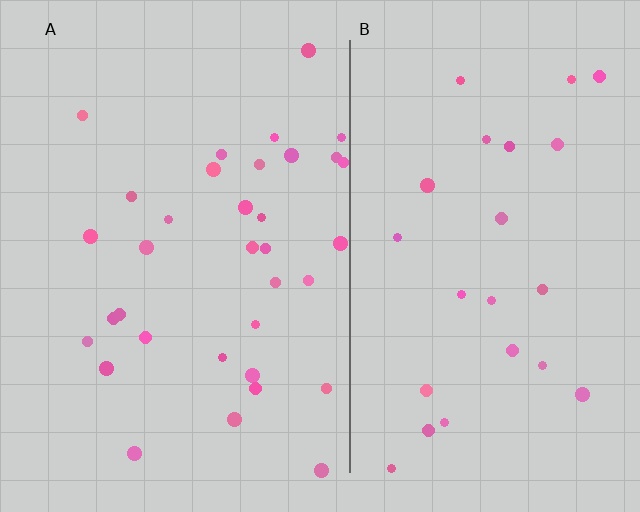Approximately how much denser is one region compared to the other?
Approximately 1.4× — region A over region B.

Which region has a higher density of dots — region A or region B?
A (the left).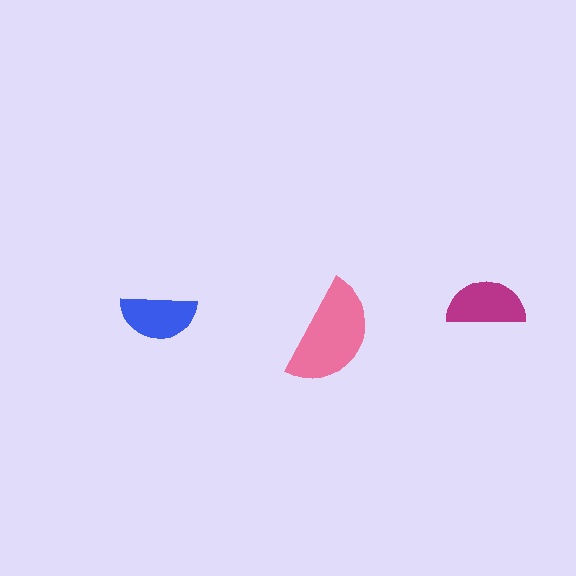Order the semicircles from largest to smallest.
the pink one, the magenta one, the blue one.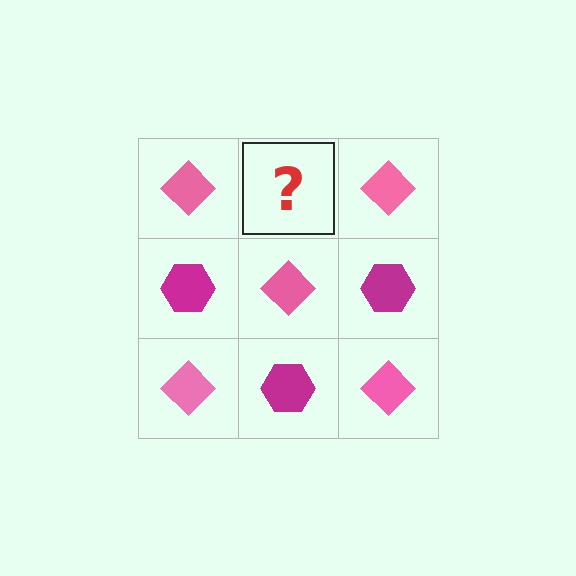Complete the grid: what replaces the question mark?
The question mark should be replaced with a magenta hexagon.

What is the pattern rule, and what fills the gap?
The rule is that it alternates pink diamond and magenta hexagon in a checkerboard pattern. The gap should be filled with a magenta hexagon.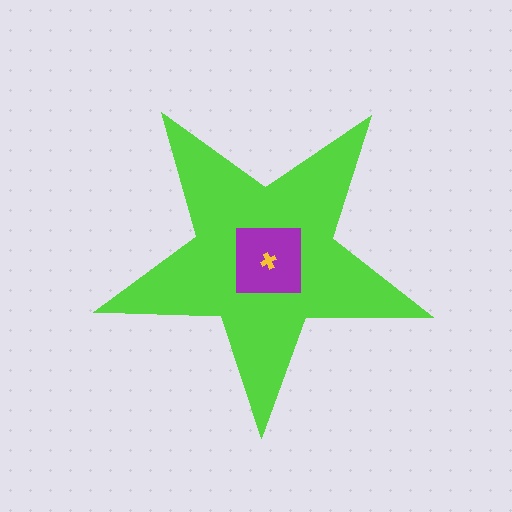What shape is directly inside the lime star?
The purple square.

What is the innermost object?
The yellow cross.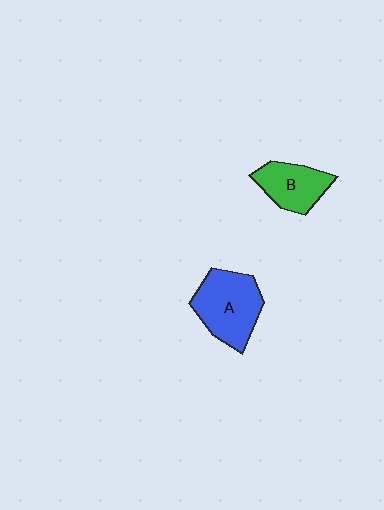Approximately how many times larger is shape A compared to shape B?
Approximately 1.4 times.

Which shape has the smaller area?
Shape B (green).